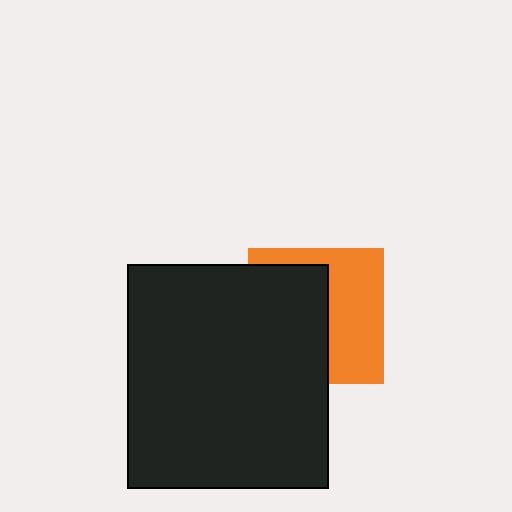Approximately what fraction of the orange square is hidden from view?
Roughly 53% of the orange square is hidden behind the black rectangle.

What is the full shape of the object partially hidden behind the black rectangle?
The partially hidden object is an orange square.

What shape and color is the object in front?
The object in front is a black rectangle.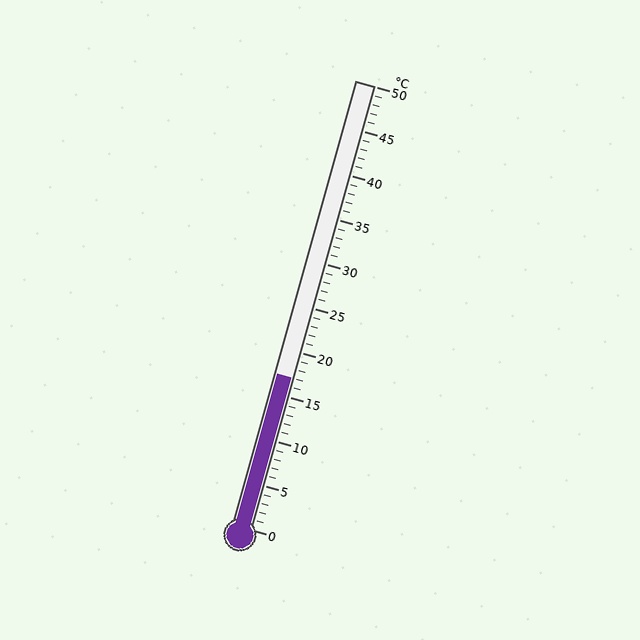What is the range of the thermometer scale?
The thermometer scale ranges from 0°C to 50°C.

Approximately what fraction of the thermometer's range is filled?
The thermometer is filled to approximately 35% of its range.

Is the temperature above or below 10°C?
The temperature is above 10°C.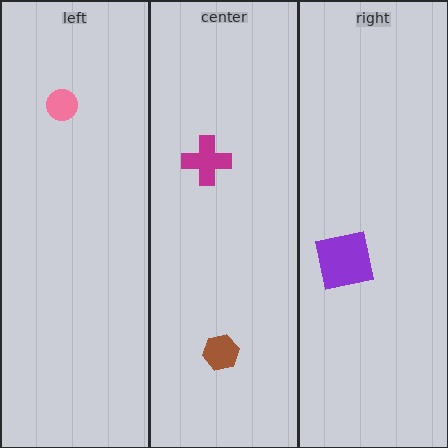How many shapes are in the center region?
2.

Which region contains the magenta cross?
The center region.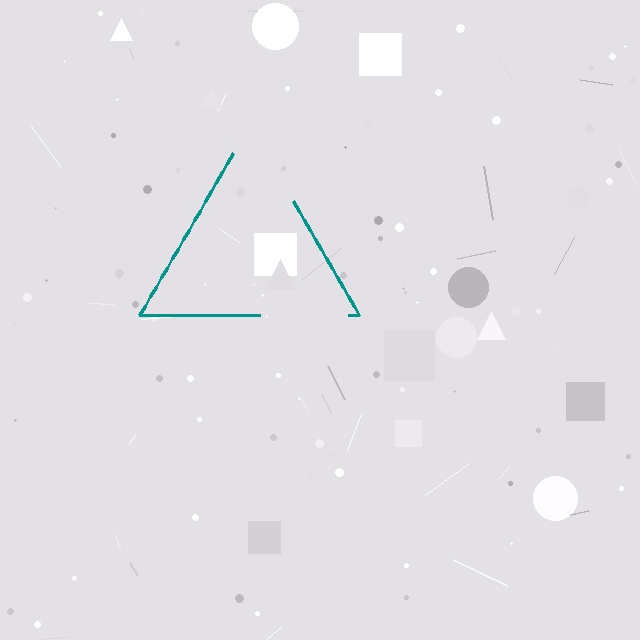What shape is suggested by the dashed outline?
The dashed outline suggests a triangle.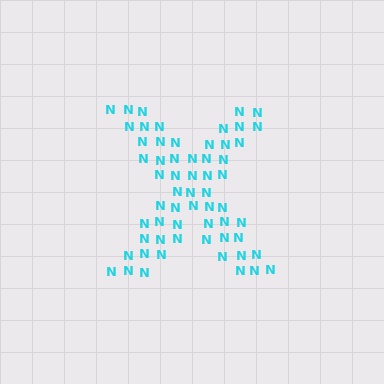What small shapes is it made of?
It is made of small letter N's.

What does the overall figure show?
The overall figure shows the letter X.